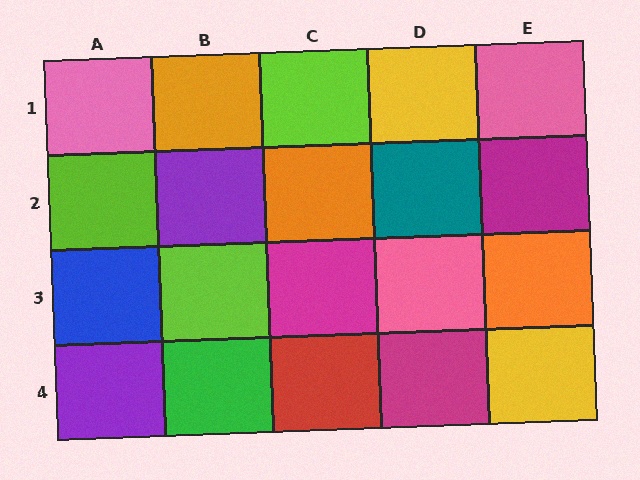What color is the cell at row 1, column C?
Lime.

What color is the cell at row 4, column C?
Red.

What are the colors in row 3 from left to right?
Blue, lime, magenta, pink, orange.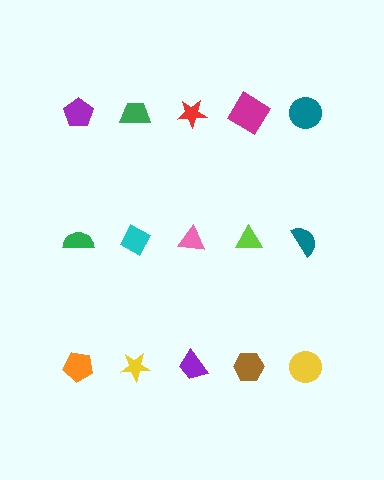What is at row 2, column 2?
A cyan diamond.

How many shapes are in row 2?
5 shapes.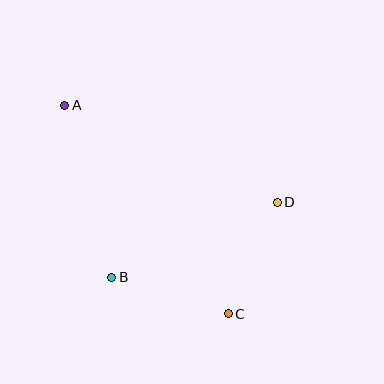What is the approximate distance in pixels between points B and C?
The distance between B and C is approximately 122 pixels.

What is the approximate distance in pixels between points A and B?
The distance between A and B is approximately 178 pixels.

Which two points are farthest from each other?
Points A and C are farthest from each other.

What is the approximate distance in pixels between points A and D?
The distance between A and D is approximately 233 pixels.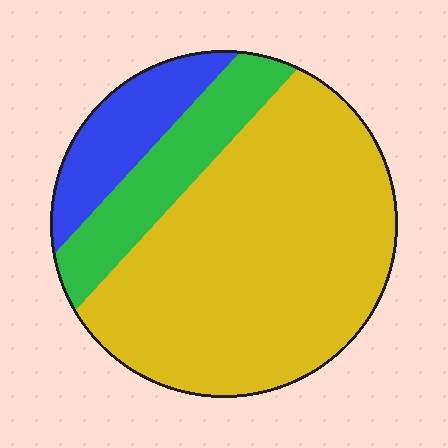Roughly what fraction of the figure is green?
Green covers about 15% of the figure.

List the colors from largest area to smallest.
From largest to smallest: yellow, green, blue.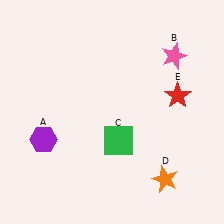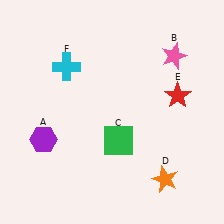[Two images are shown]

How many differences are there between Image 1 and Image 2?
There is 1 difference between the two images.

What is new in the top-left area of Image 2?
A cyan cross (F) was added in the top-left area of Image 2.